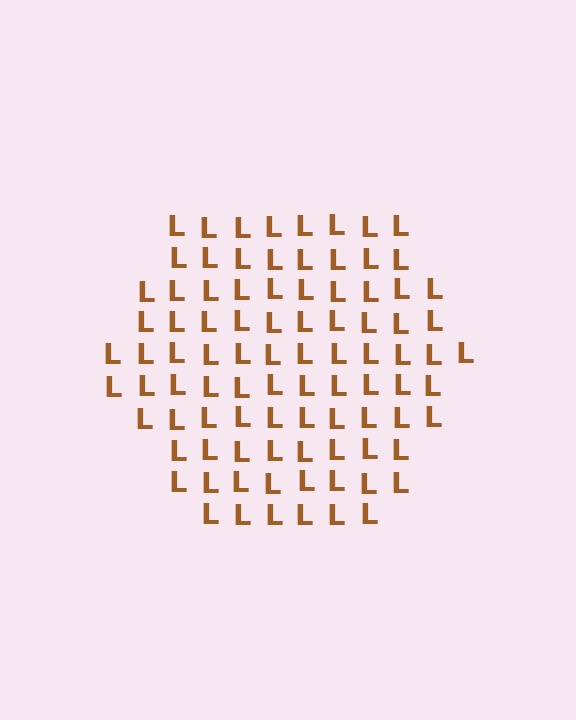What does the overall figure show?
The overall figure shows a hexagon.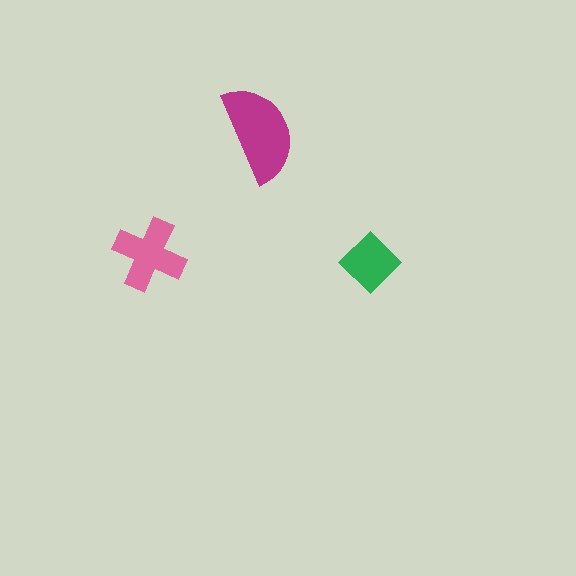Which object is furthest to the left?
The pink cross is leftmost.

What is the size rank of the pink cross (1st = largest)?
2nd.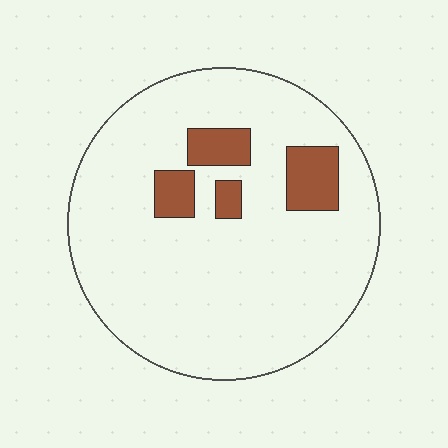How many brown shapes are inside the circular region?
4.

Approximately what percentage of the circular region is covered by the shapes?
Approximately 10%.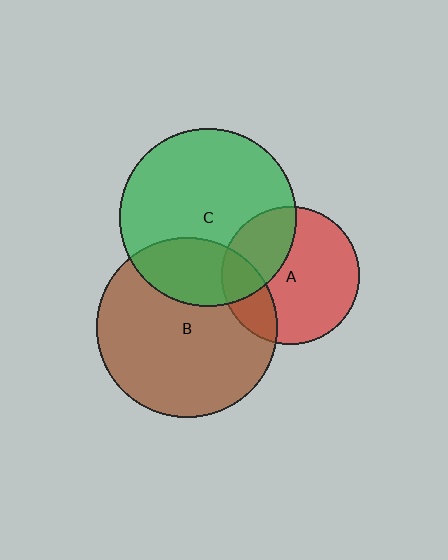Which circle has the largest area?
Circle B (brown).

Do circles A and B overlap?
Yes.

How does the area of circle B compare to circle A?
Approximately 1.7 times.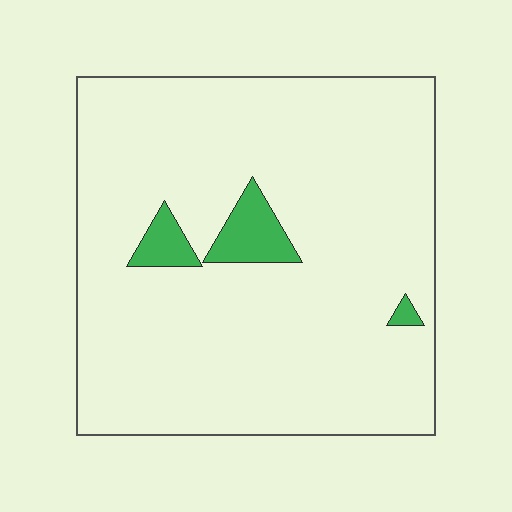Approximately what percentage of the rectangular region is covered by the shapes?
Approximately 5%.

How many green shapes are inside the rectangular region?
3.